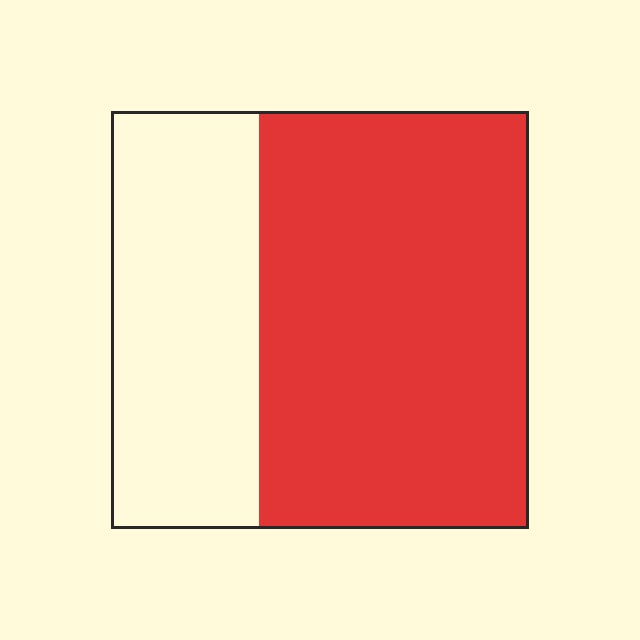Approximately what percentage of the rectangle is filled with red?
Approximately 65%.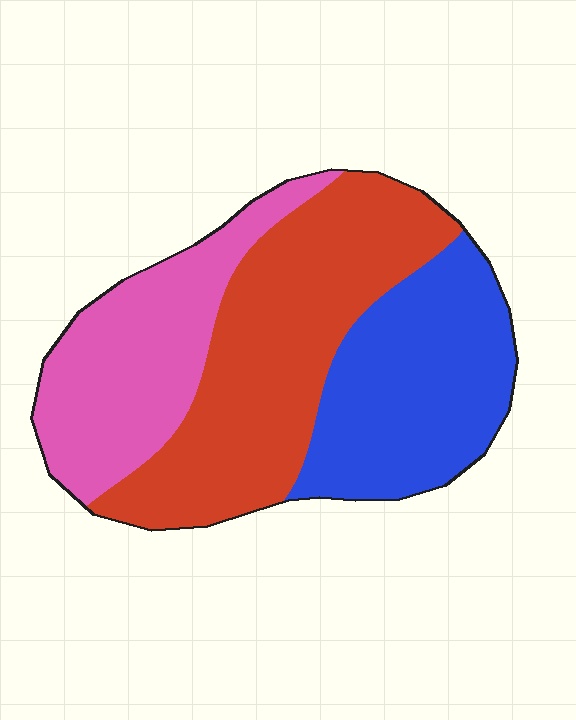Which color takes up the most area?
Red, at roughly 40%.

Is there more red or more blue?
Red.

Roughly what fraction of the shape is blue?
Blue covers 31% of the shape.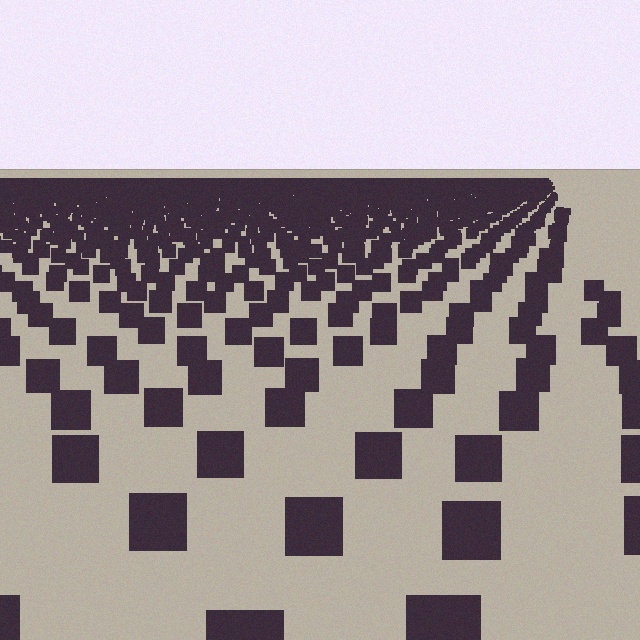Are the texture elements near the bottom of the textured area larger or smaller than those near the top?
Larger. Near the bottom, elements are closer to the viewer and appear at a bigger on-screen size.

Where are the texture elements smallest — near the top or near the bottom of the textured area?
Near the top.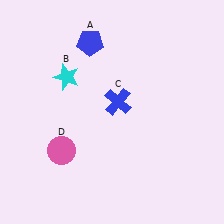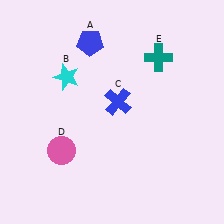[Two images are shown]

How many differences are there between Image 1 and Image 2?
There is 1 difference between the two images.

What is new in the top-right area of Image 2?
A teal cross (E) was added in the top-right area of Image 2.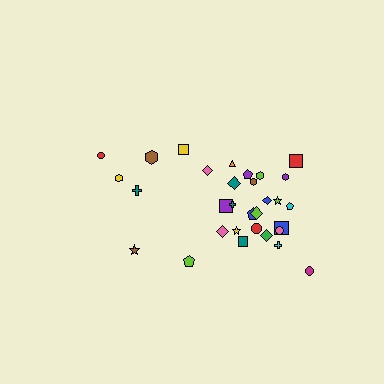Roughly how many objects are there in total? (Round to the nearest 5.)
Roughly 30 objects in total.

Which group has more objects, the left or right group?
The right group.